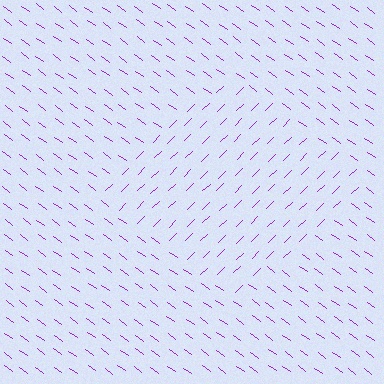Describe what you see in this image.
The image is filled with small purple line segments. A diamond region in the image has lines oriented differently from the surrounding lines, creating a visible texture boundary.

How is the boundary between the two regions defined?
The boundary is defined purely by a change in line orientation (approximately 79 degrees difference). All lines are the same color and thickness.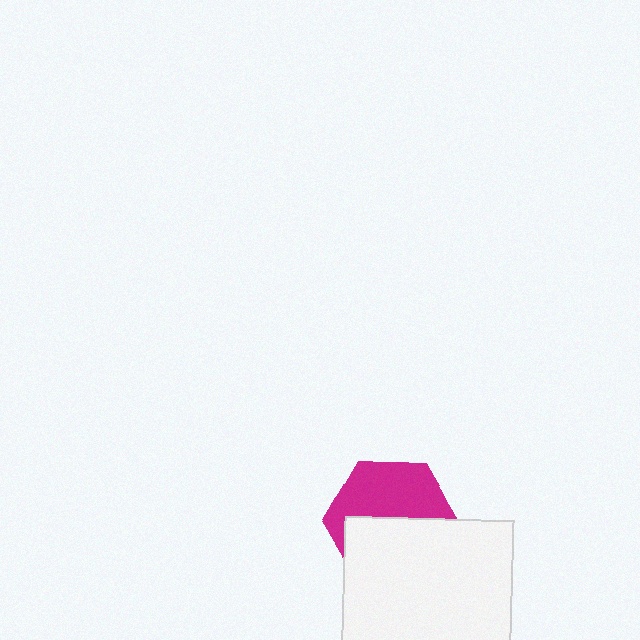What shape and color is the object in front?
The object in front is a white square.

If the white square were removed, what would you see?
You would see the complete magenta hexagon.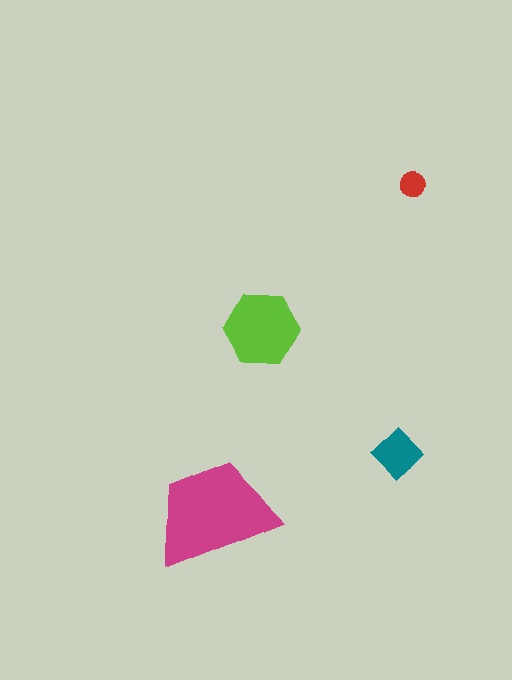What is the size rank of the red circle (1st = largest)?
4th.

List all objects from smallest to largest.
The red circle, the teal diamond, the lime hexagon, the magenta trapezoid.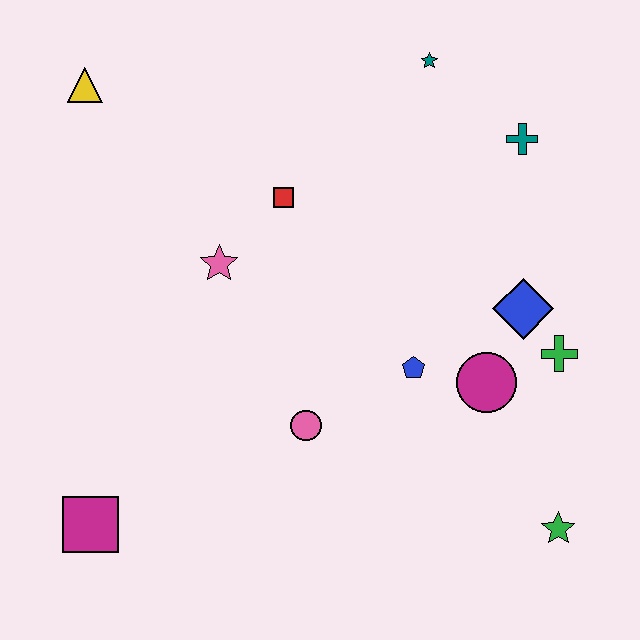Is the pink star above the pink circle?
Yes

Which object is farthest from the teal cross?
The magenta square is farthest from the teal cross.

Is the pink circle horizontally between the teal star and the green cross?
No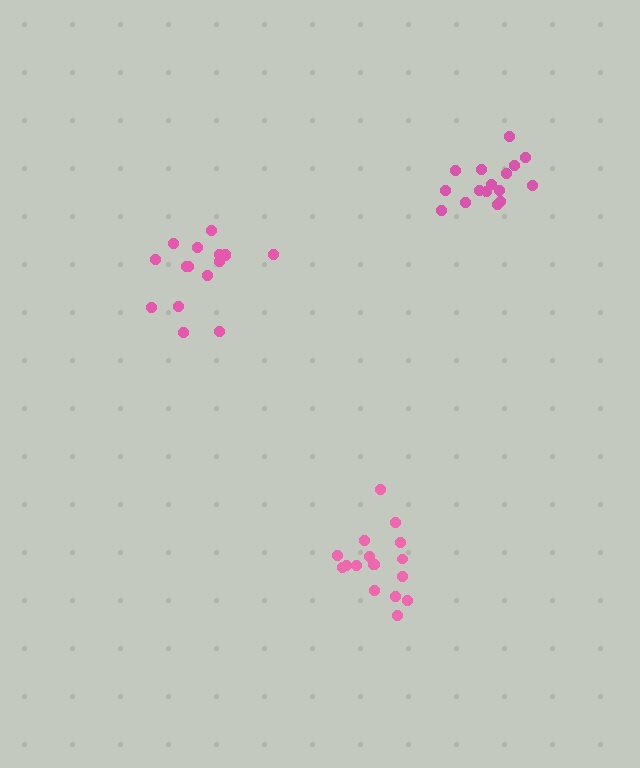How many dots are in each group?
Group 1: 17 dots, Group 2: 16 dots, Group 3: 16 dots (49 total).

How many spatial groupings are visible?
There are 3 spatial groupings.